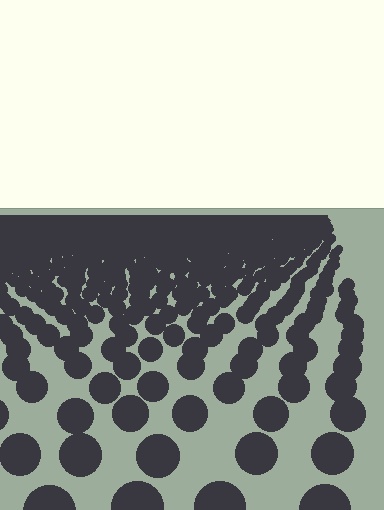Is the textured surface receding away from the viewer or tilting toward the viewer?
The surface is receding away from the viewer. Texture elements get smaller and denser toward the top.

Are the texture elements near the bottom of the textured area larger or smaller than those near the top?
Larger. Near the bottom, elements are closer to the viewer and appear at a bigger on-screen size.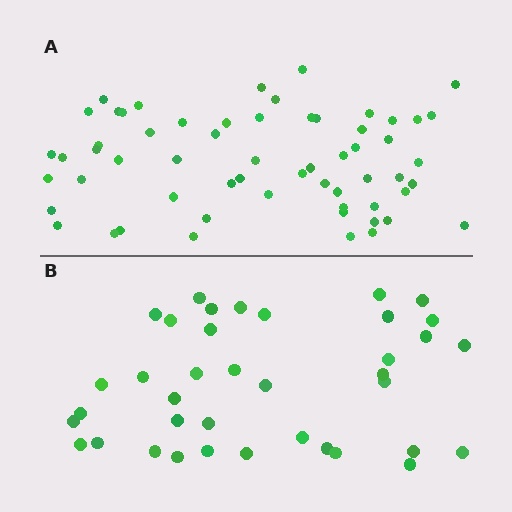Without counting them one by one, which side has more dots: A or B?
Region A (the top region) has more dots.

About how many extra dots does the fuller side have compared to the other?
Region A has approximately 20 more dots than region B.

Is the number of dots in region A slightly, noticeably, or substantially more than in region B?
Region A has substantially more. The ratio is roughly 1.6 to 1.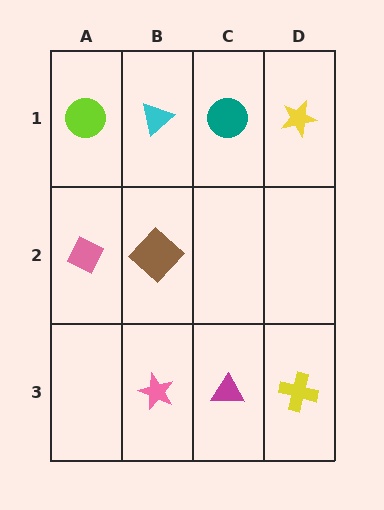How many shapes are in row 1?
4 shapes.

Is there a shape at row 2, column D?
No, that cell is empty.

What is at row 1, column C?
A teal circle.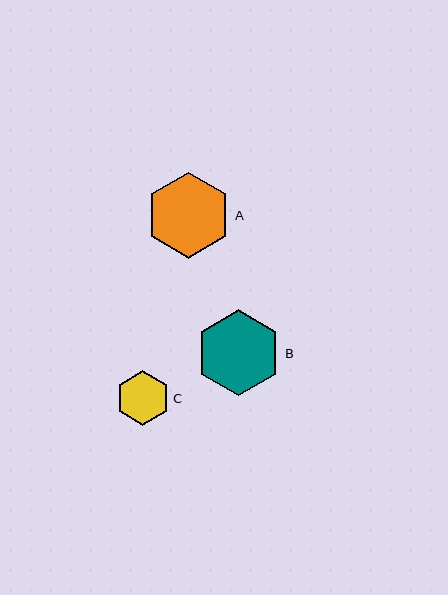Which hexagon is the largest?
Hexagon A is the largest with a size of approximately 86 pixels.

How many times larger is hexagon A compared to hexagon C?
Hexagon A is approximately 1.6 times the size of hexagon C.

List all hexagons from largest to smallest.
From largest to smallest: A, B, C.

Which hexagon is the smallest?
Hexagon C is the smallest with a size of approximately 55 pixels.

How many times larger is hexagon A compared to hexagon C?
Hexagon A is approximately 1.6 times the size of hexagon C.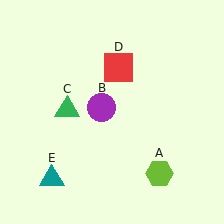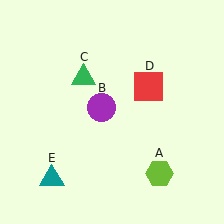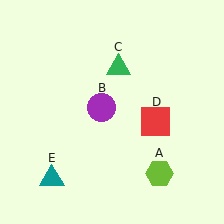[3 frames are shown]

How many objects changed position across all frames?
2 objects changed position: green triangle (object C), red square (object D).